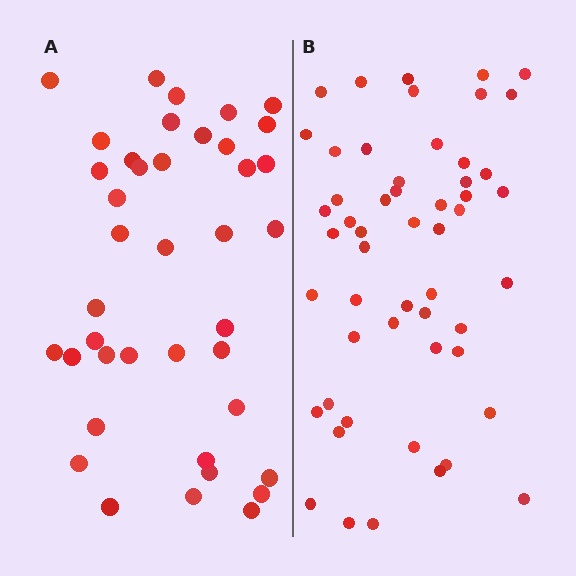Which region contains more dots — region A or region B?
Region B (the right region) has more dots.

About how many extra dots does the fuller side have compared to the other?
Region B has approximately 15 more dots than region A.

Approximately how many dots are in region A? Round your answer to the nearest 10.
About 40 dots.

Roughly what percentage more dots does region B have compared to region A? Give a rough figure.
About 30% more.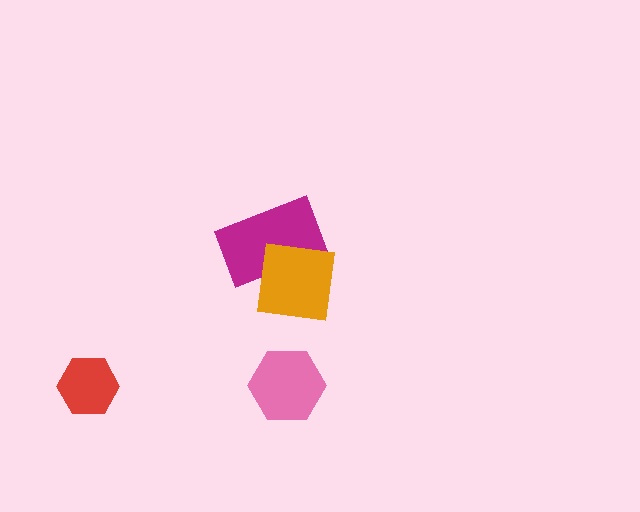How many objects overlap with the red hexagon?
0 objects overlap with the red hexagon.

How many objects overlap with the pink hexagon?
0 objects overlap with the pink hexagon.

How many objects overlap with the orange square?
1 object overlaps with the orange square.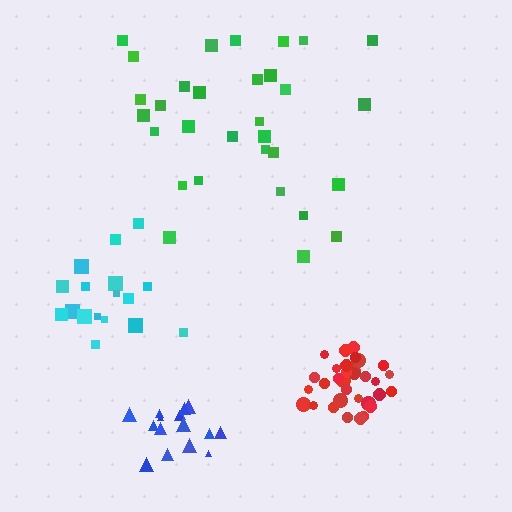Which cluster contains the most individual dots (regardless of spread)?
Red (33).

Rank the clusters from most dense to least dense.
red, blue, cyan, green.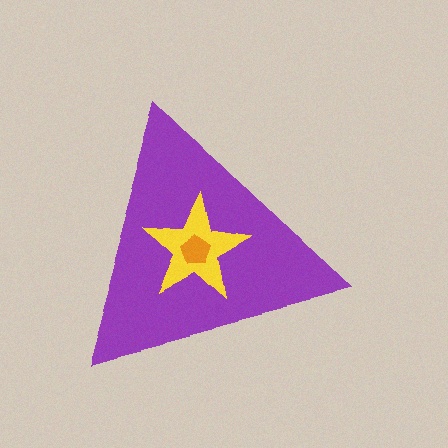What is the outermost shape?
The purple triangle.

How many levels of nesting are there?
3.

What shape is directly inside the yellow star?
The orange pentagon.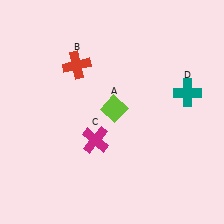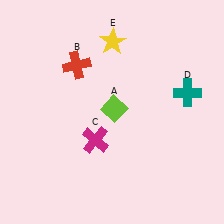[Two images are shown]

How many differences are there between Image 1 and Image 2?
There is 1 difference between the two images.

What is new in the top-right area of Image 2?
A yellow star (E) was added in the top-right area of Image 2.